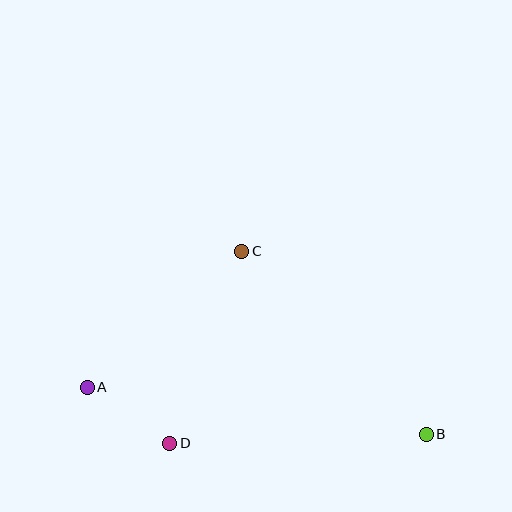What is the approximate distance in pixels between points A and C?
The distance between A and C is approximately 206 pixels.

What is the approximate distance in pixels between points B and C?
The distance between B and C is approximately 260 pixels.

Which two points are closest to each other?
Points A and D are closest to each other.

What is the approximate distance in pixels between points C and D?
The distance between C and D is approximately 205 pixels.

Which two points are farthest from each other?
Points A and B are farthest from each other.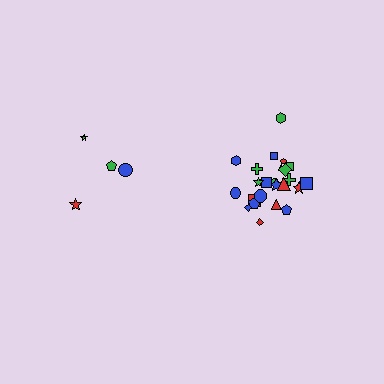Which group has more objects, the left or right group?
The right group.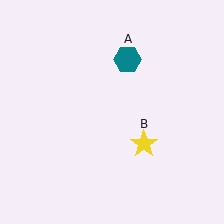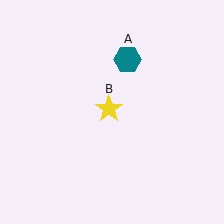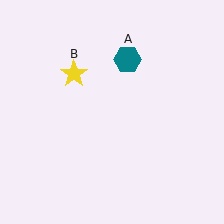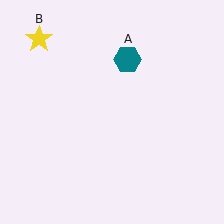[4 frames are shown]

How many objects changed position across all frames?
1 object changed position: yellow star (object B).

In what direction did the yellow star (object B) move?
The yellow star (object B) moved up and to the left.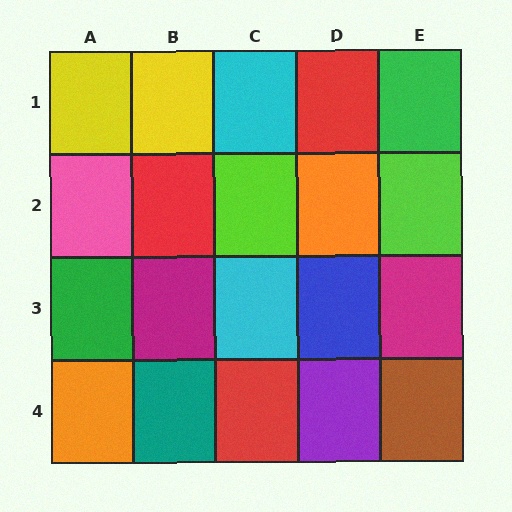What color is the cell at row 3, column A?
Green.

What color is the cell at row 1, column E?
Green.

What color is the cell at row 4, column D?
Purple.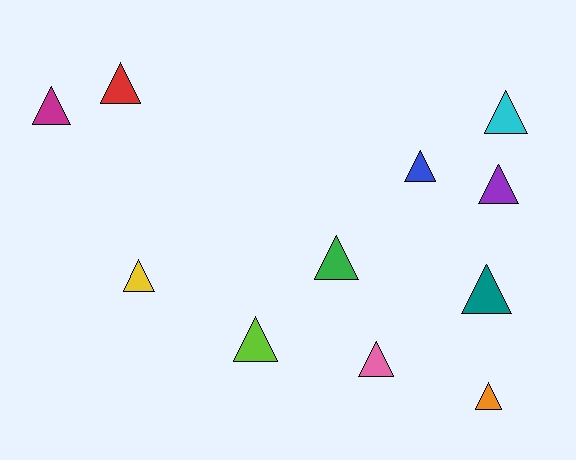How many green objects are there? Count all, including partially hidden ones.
There is 1 green object.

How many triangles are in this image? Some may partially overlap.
There are 11 triangles.